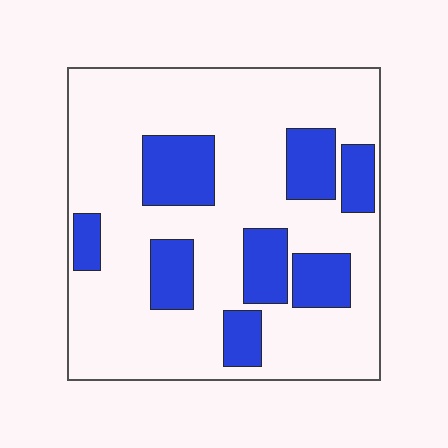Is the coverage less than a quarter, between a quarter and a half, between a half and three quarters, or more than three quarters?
Between a quarter and a half.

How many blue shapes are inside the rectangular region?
8.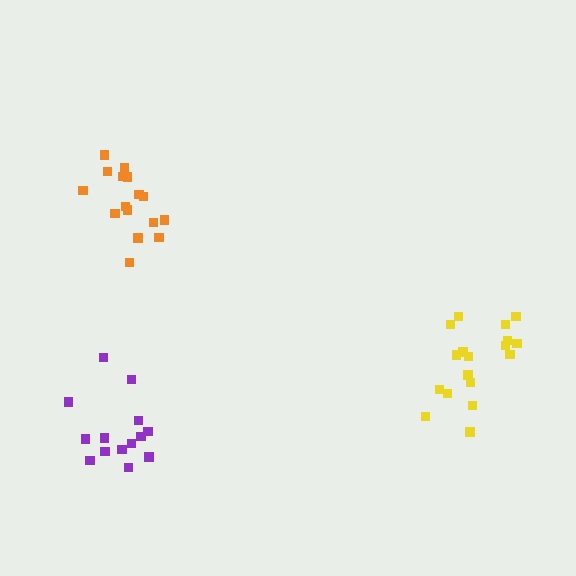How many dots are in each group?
Group 1: 14 dots, Group 2: 18 dots, Group 3: 16 dots (48 total).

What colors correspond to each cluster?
The clusters are colored: purple, yellow, orange.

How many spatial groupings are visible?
There are 3 spatial groupings.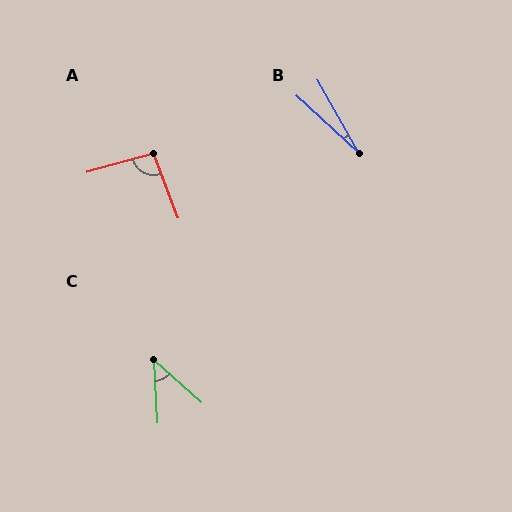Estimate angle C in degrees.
Approximately 45 degrees.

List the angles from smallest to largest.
B (18°), C (45°), A (95°).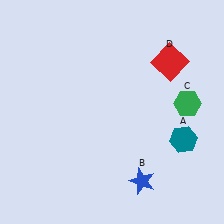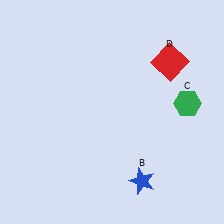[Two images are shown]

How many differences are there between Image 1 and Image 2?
There is 1 difference between the two images.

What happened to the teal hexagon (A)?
The teal hexagon (A) was removed in Image 2. It was in the bottom-right area of Image 1.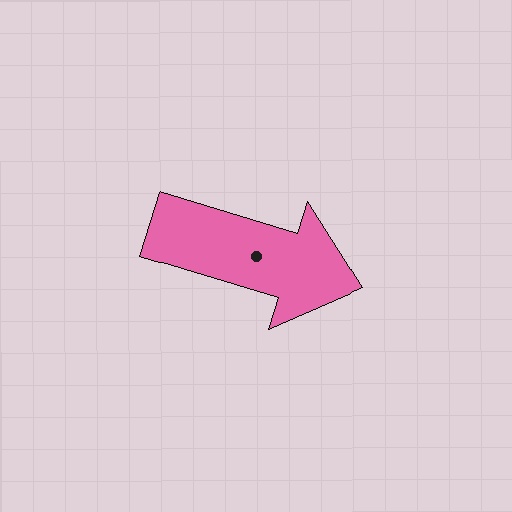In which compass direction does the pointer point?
East.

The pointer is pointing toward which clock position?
Roughly 4 o'clock.